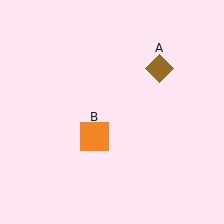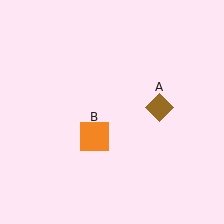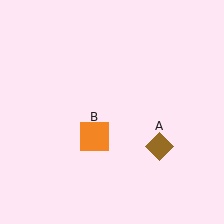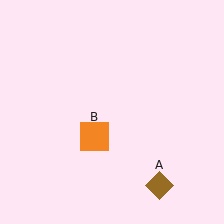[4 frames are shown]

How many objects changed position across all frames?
1 object changed position: brown diamond (object A).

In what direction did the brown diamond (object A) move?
The brown diamond (object A) moved down.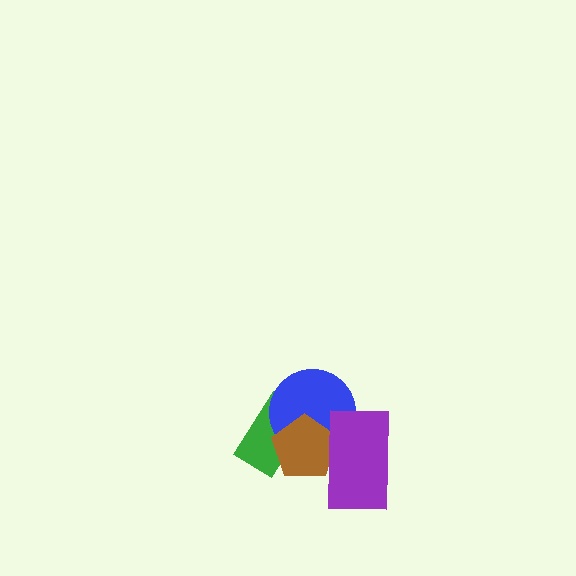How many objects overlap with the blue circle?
3 objects overlap with the blue circle.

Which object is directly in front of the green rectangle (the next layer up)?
The blue circle is directly in front of the green rectangle.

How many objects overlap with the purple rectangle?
2 objects overlap with the purple rectangle.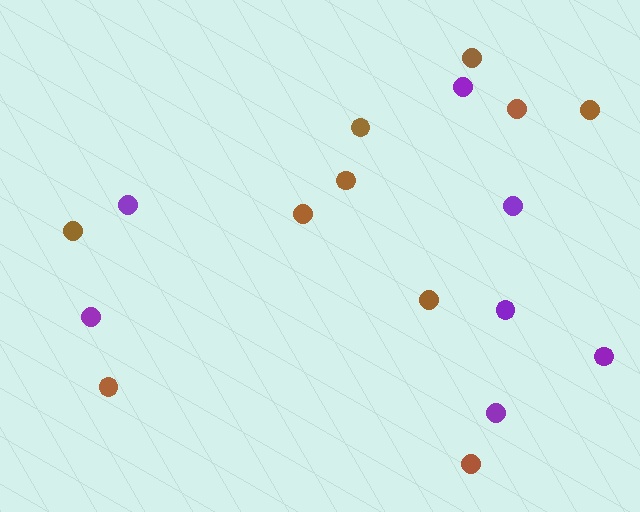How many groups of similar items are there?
There are 2 groups: one group of brown circles (10) and one group of purple circles (7).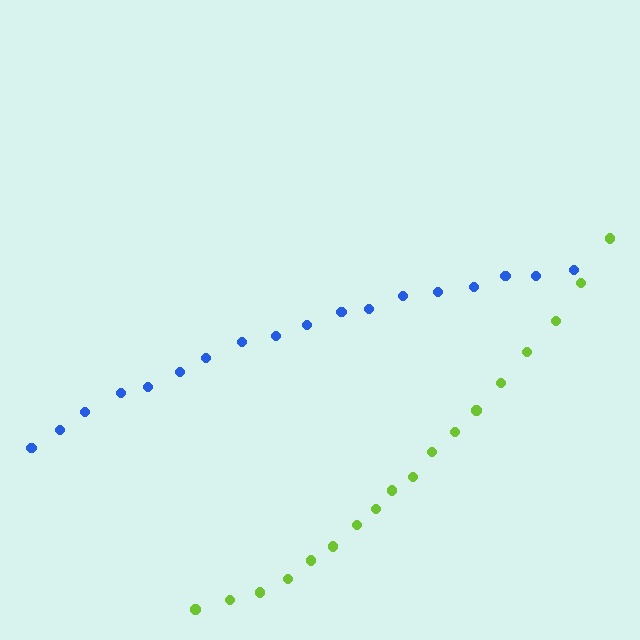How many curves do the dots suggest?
There are 2 distinct paths.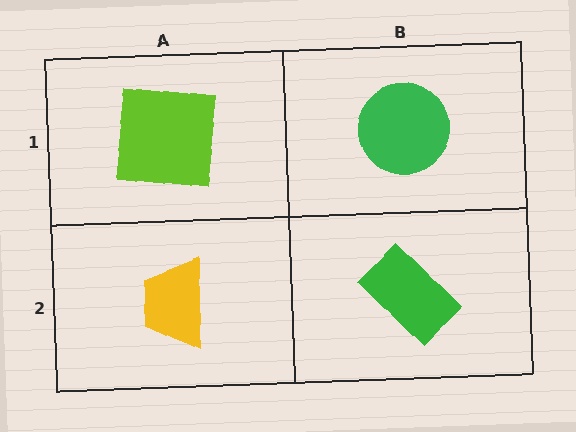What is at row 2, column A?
A yellow trapezoid.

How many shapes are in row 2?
2 shapes.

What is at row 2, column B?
A green rectangle.